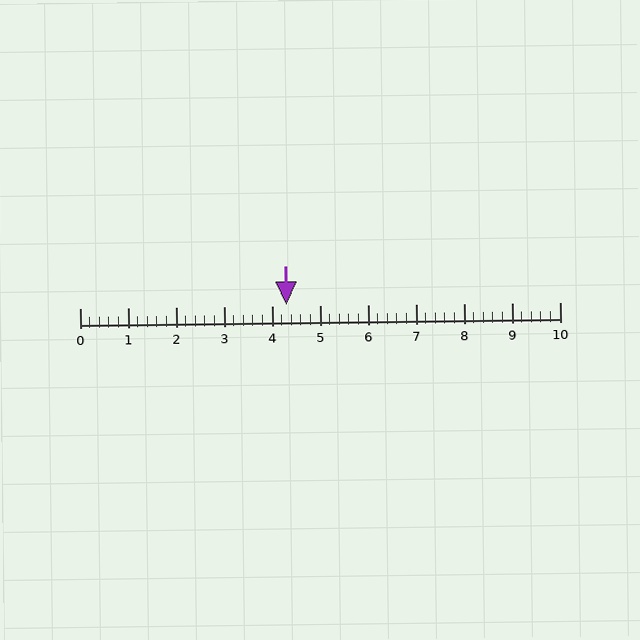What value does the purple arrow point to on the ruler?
The purple arrow points to approximately 4.3.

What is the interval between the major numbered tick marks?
The major tick marks are spaced 1 units apart.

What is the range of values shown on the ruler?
The ruler shows values from 0 to 10.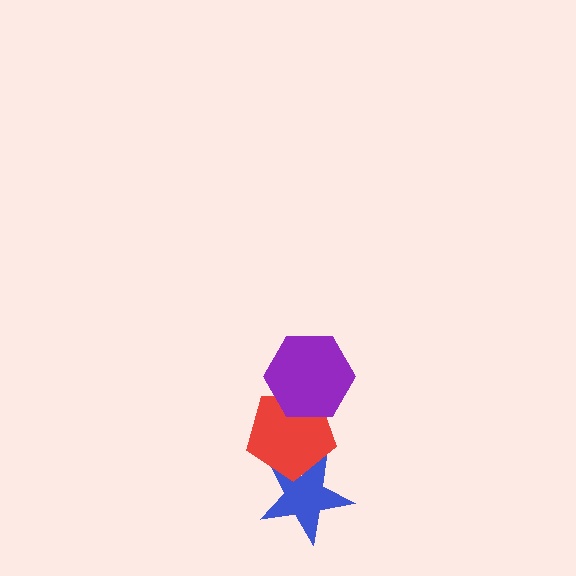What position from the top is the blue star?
The blue star is 3rd from the top.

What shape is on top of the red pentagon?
The purple hexagon is on top of the red pentagon.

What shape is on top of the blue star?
The red pentagon is on top of the blue star.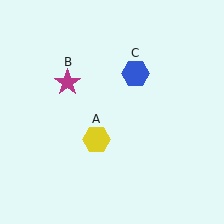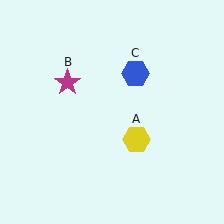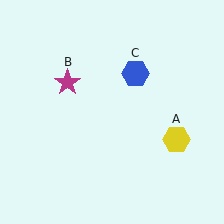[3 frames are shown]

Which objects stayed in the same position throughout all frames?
Magenta star (object B) and blue hexagon (object C) remained stationary.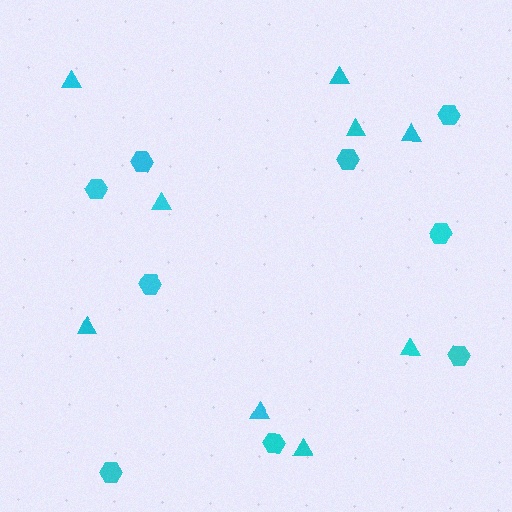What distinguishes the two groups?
There are 2 groups: one group of triangles (9) and one group of hexagons (9).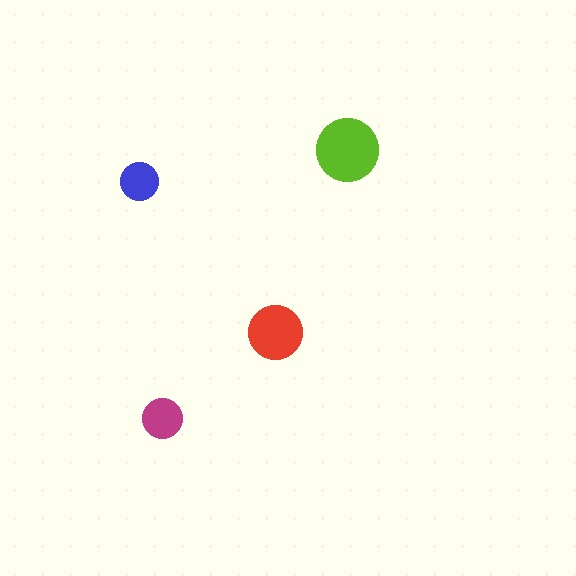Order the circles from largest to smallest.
the lime one, the red one, the magenta one, the blue one.